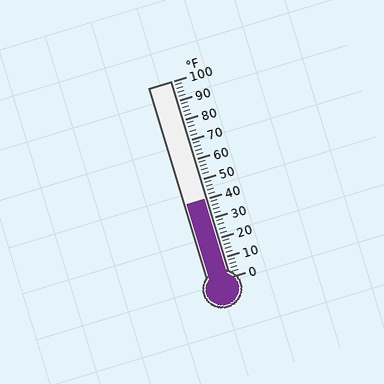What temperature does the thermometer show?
The thermometer shows approximately 40°F.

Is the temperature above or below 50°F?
The temperature is below 50°F.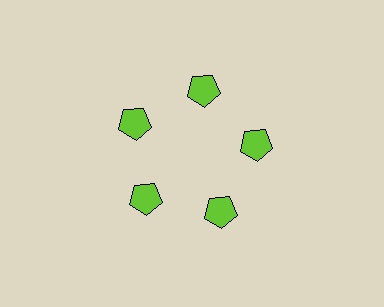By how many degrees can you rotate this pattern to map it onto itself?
The pattern maps onto itself every 72 degrees of rotation.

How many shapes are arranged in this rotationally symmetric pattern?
There are 5 shapes, arranged in 5 groups of 1.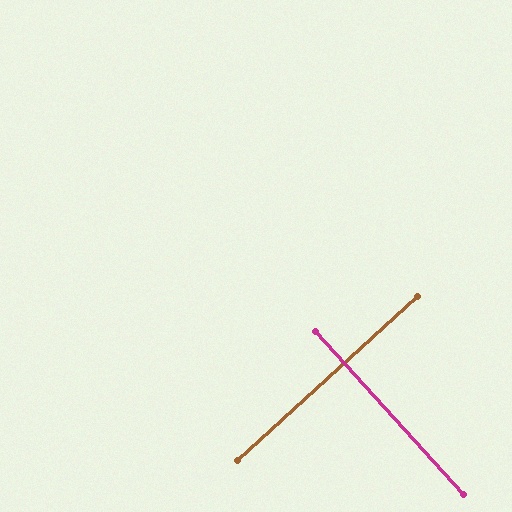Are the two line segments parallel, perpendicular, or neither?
Perpendicular — they meet at approximately 90°.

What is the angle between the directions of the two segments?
Approximately 90 degrees.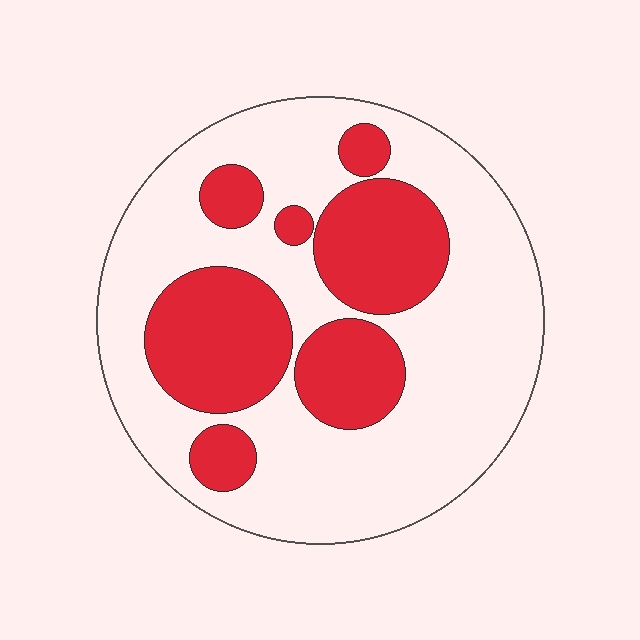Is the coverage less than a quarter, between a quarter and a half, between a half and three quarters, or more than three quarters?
Between a quarter and a half.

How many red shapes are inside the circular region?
7.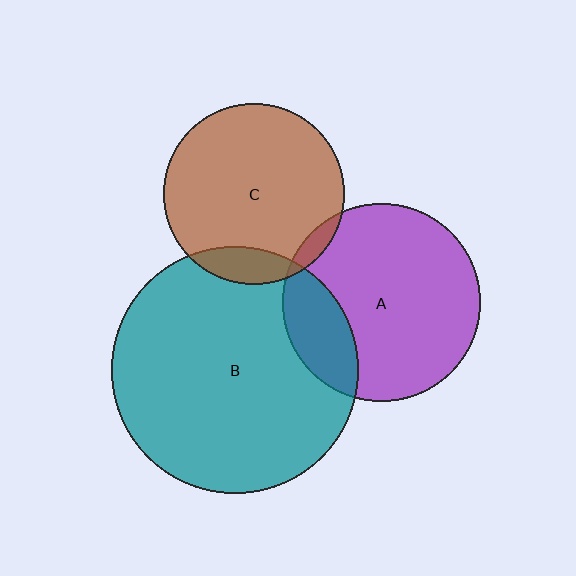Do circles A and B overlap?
Yes.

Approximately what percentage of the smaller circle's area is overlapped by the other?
Approximately 20%.